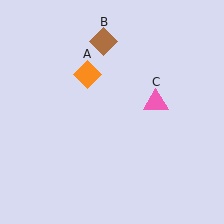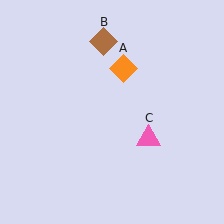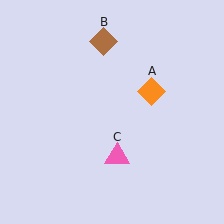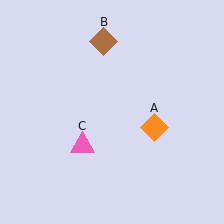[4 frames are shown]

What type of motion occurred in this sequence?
The orange diamond (object A), pink triangle (object C) rotated clockwise around the center of the scene.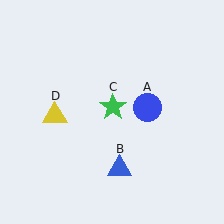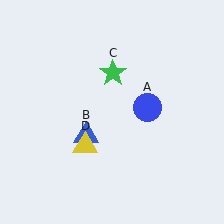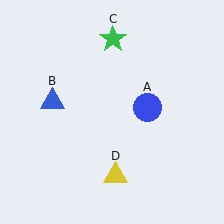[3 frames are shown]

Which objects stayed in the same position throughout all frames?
Blue circle (object A) remained stationary.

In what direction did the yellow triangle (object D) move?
The yellow triangle (object D) moved down and to the right.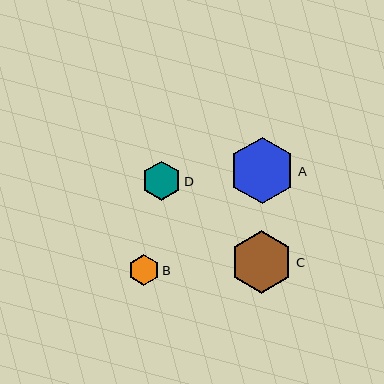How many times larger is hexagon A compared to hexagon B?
Hexagon A is approximately 2.1 times the size of hexagon B.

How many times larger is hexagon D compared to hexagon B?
Hexagon D is approximately 1.3 times the size of hexagon B.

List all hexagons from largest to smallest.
From largest to smallest: A, C, D, B.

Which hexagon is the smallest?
Hexagon B is the smallest with a size of approximately 31 pixels.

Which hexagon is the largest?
Hexagon A is the largest with a size of approximately 67 pixels.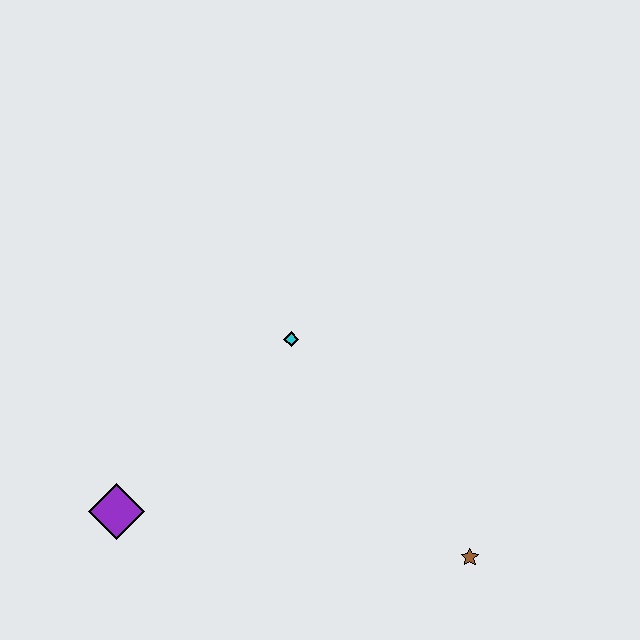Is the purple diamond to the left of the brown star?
Yes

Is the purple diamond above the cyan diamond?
No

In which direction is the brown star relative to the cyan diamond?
The brown star is below the cyan diamond.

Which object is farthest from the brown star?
The purple diamond is farthest from the brown star.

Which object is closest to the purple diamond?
The cyan diamond is closest to the purple diamond.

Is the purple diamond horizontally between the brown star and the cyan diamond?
No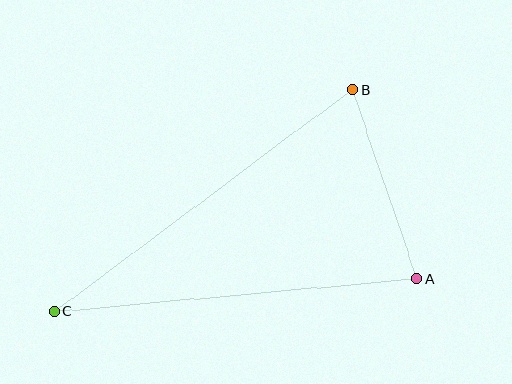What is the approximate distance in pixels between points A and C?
The distance between A and C is approximately 364 pixels.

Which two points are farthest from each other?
Points B and C are farthest from each other.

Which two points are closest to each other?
Points A and B are closest to each other.